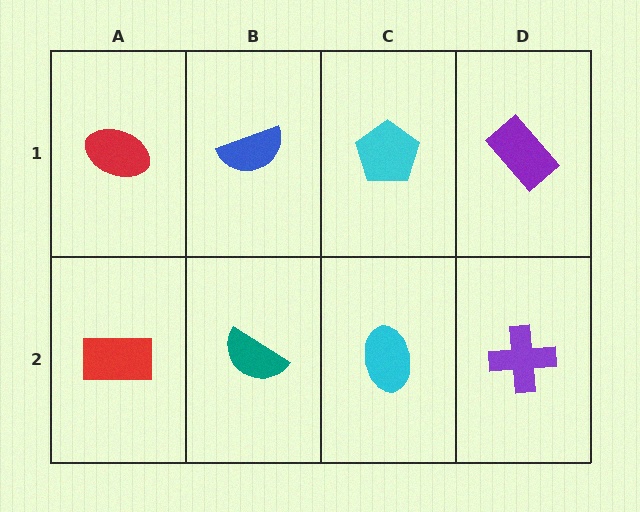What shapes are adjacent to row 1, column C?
A cyan ellipse (row 2, column C), a blue semicircle (row 1, column B), a purple rectangle (row 1, column D).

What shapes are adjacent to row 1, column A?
A red rectangle (row 2, column A), a blue semicircle (row 1, column B).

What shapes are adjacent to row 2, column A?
A red ellipse (row 1, column A), a teal semicircle (row 2, column B).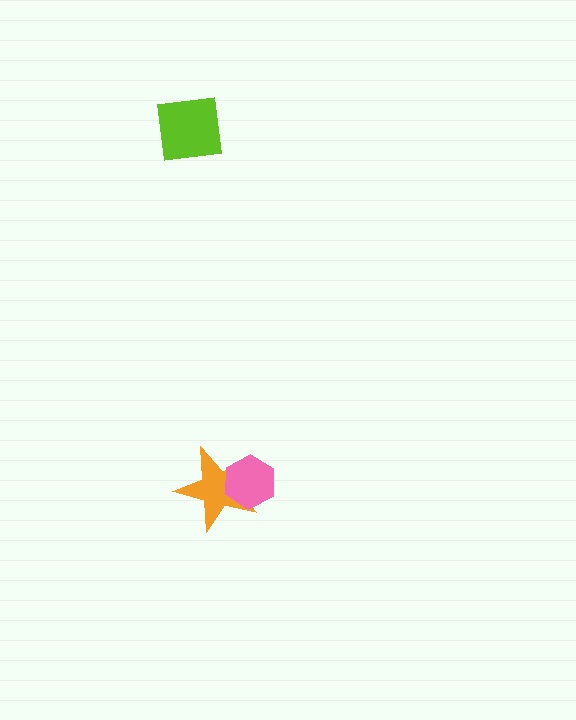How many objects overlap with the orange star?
1 object overlaps with the orange star.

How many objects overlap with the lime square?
0 objects overlap with the lime square.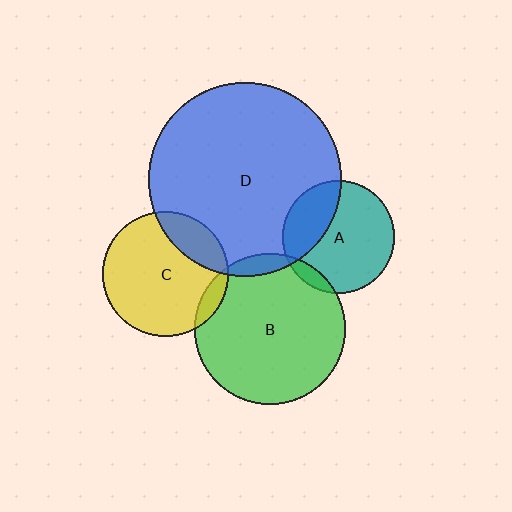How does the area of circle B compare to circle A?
Approximately 1.8 times.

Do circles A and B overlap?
Yes.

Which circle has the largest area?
Circle D (blue).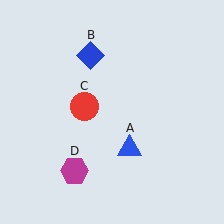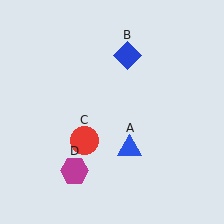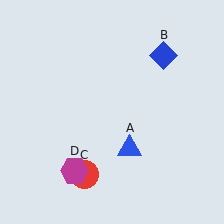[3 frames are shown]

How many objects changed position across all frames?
2 objects changed position: blue diamond (object B), red circle (object C).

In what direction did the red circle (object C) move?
The red circle (object C) moved down.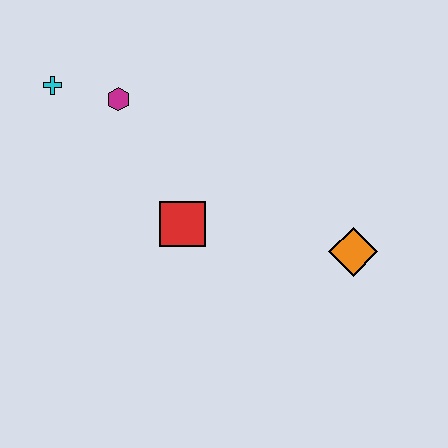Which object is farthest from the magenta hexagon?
The orange diamond is farthest from the magenta hexagon.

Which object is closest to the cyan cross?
The magenta hexagon is closest to the cyan cross.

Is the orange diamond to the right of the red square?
Yes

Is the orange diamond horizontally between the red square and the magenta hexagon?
No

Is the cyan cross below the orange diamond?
No